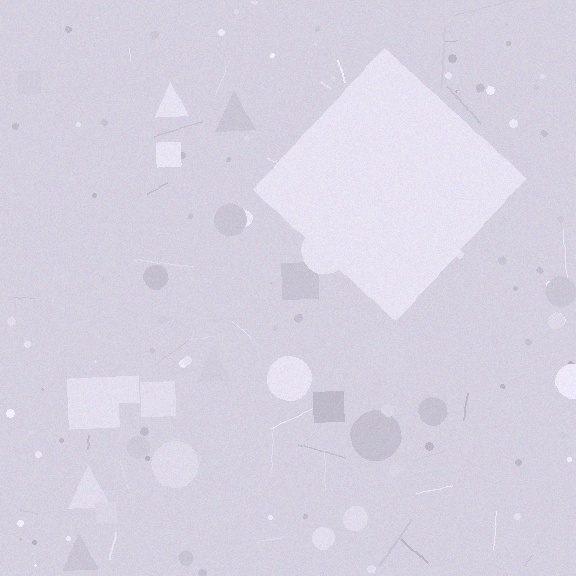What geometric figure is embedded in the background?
A diamond is embedded in the background.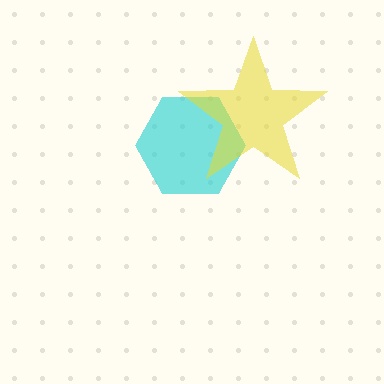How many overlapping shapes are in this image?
There are 2 overlapping shapes in the image.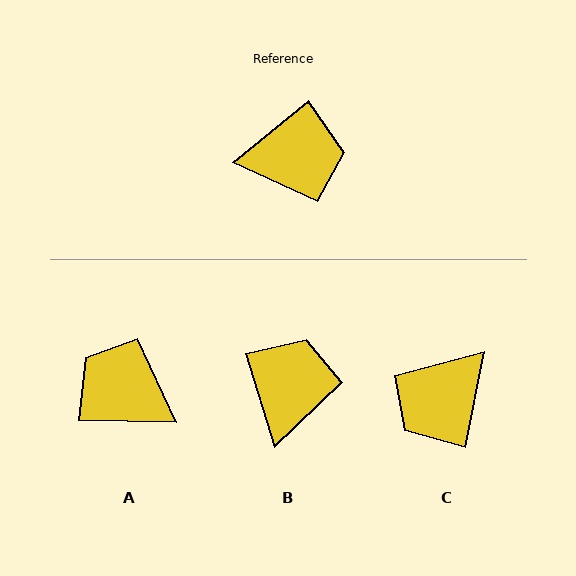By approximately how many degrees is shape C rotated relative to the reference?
Approximately 140 degrees clockwise.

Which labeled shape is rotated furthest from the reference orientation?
C, about 140 degrees away.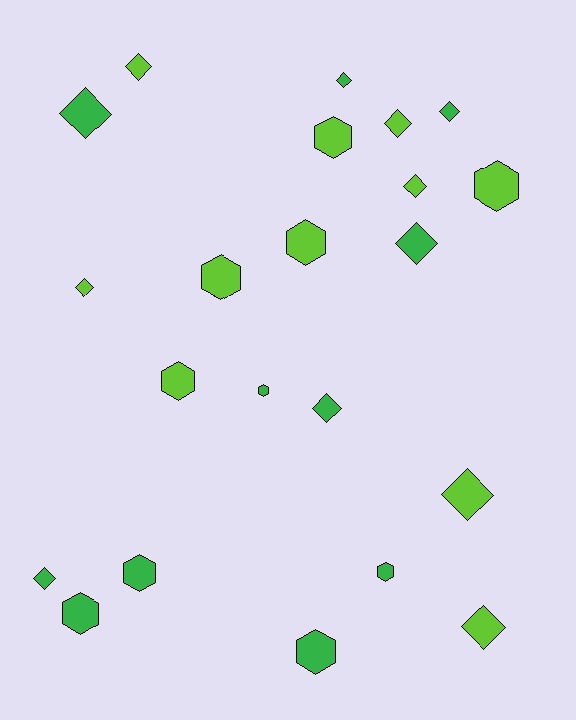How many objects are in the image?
There are 22 objects.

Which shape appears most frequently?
Diamond, with 12 objects.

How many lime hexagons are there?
There are 5 lime hexagons.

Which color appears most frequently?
Green, with 11 objects.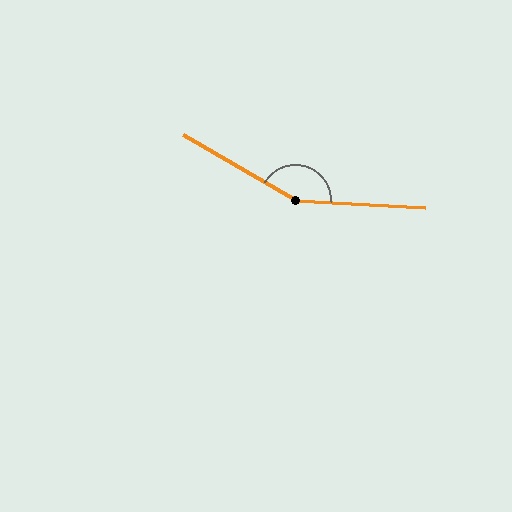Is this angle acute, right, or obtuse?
It is obtuse.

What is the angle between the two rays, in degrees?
Approximately 153 degrees.